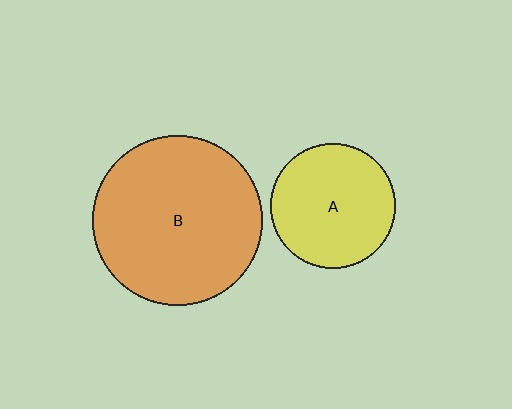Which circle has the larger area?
Circle B (orange).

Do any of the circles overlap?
No, none of the circles overlap.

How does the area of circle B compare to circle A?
Approximately 1.9 times.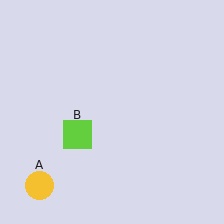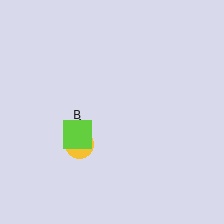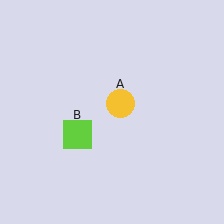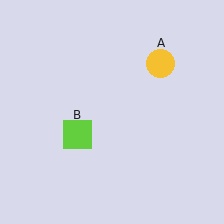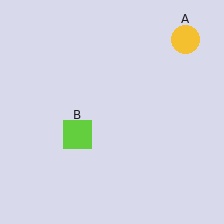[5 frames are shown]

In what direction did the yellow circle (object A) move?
The yellow circle (object A) moved up and to the right.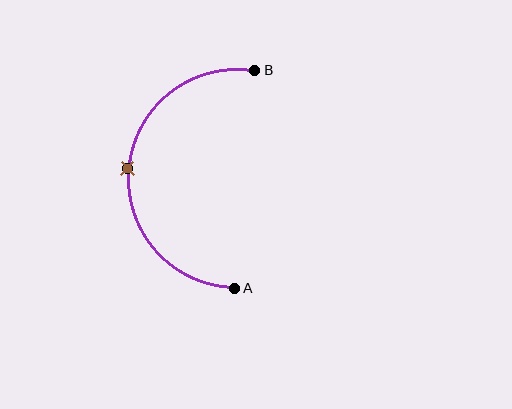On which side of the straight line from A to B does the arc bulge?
The arc bulges to the left of the straight line connecting A and B.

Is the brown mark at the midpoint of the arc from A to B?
Yes. The brown mark lies on the arc at equal arc-length from both A and B — it is the arc midpoint.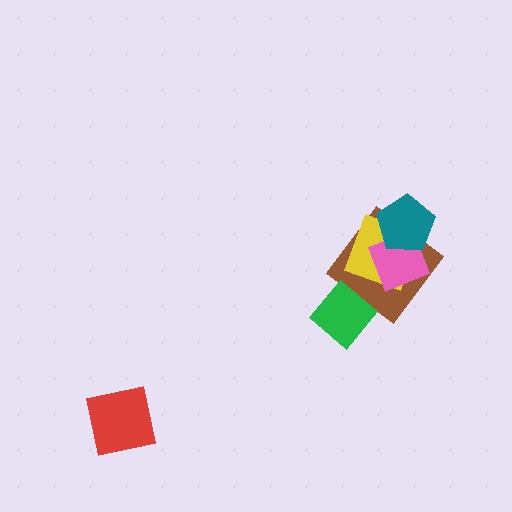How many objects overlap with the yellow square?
3 objects overlap with the yellow square.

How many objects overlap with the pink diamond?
3 objects overlap with the pink diamond.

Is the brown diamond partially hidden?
Yes, it is partially covered by another shape.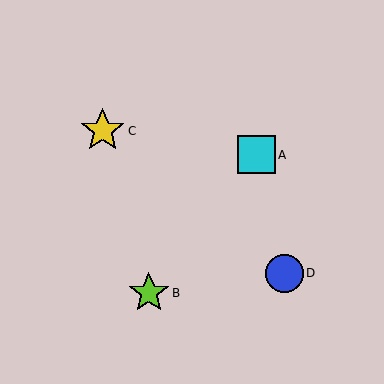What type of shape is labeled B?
Shape B is a lime star.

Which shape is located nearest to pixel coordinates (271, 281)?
The blue circle (labeled D) at (284, 273) is nearest to that location.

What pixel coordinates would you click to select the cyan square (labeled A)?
Click at (256, 155) to select the cyan square A.